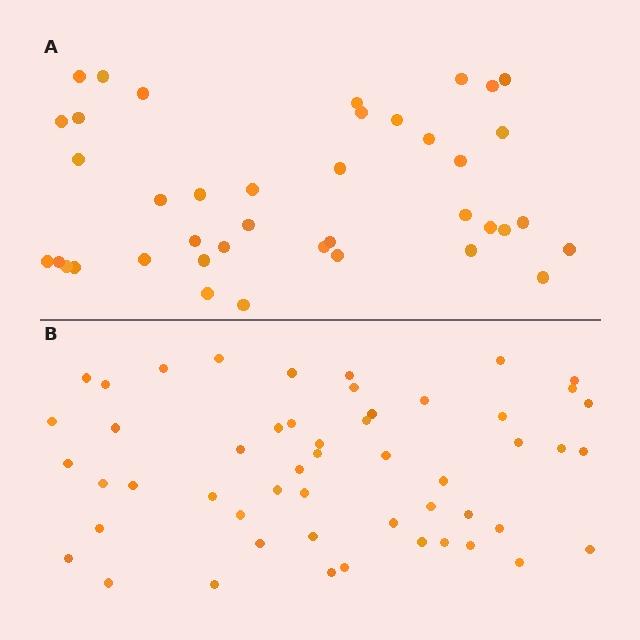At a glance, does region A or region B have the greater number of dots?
Region B (the bottom region) has more dots.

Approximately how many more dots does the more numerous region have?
Region B has roughly 12 or so more dots than region A.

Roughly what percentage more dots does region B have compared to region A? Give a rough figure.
About 30% more.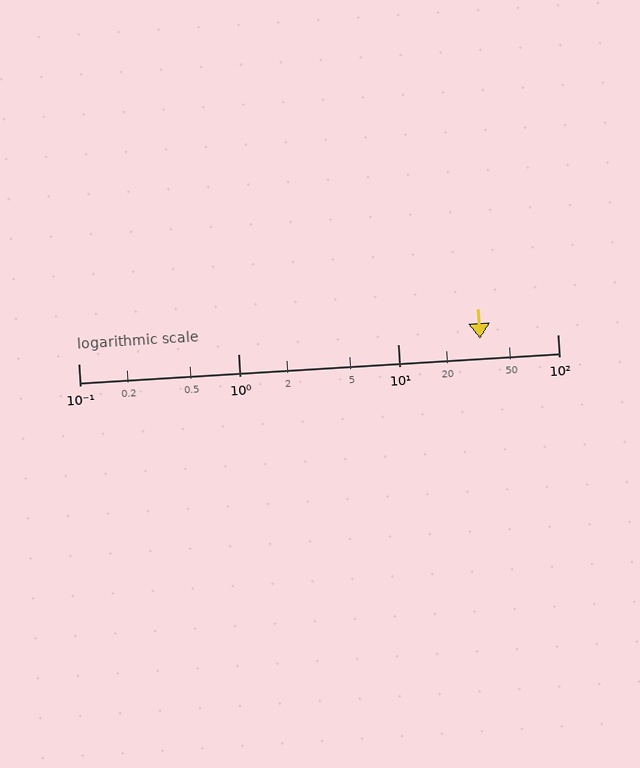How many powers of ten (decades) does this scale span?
The scale spans 3 decades, from 0.1 to 100.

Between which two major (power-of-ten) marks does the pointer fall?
The pointer is between 10 and 100.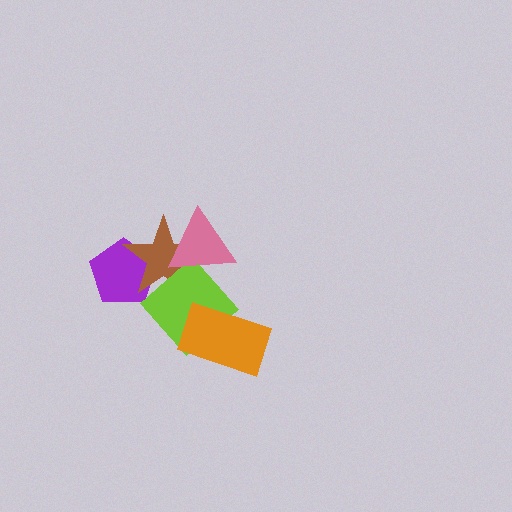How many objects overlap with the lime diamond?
4 objects overlap with the lime diamond.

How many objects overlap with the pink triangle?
2 objects overlap with the pink triangle.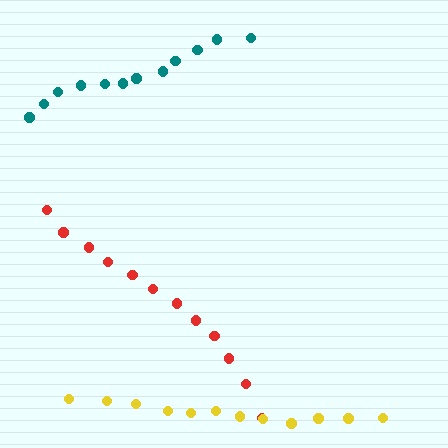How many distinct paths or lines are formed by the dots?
There are 3 distinct paths.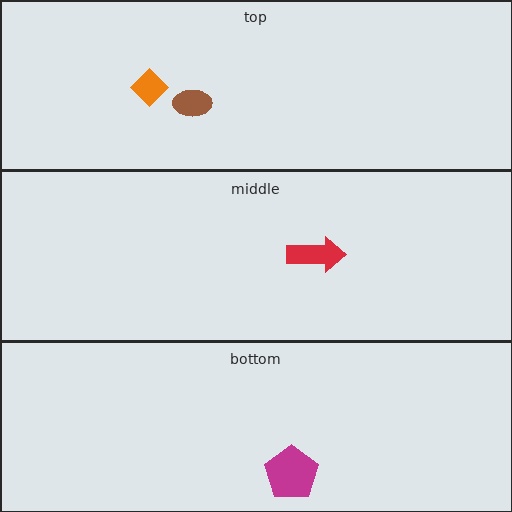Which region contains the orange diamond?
The top region.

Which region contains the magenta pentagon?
The bottom region.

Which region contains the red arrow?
The middle region.